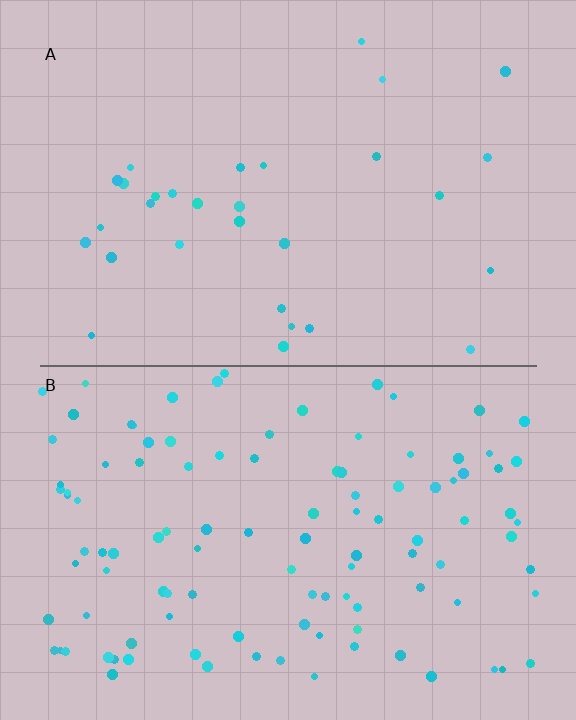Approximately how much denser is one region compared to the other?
Approximately 3.6× — region B over region A.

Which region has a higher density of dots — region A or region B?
B (the bottom).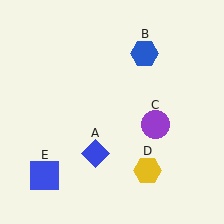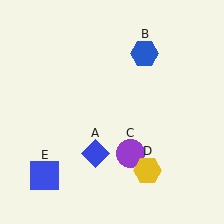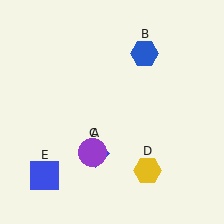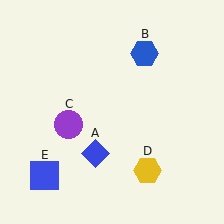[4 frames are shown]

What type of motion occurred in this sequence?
The purple circle (object C) rotated clockwise around the center of the scene.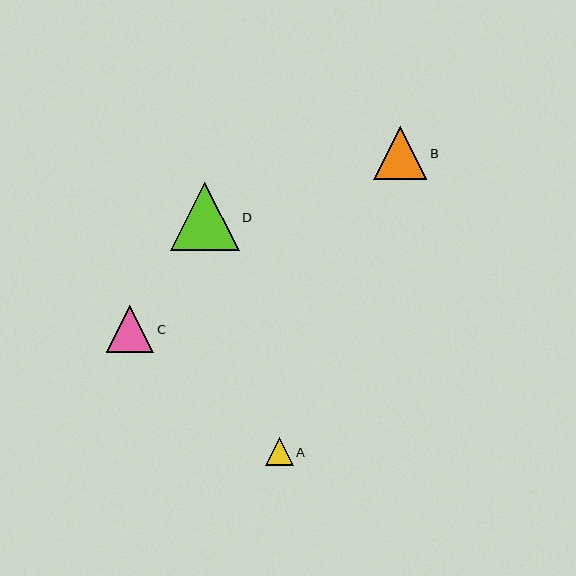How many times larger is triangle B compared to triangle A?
Triangle B is approximately 1.9 times the size of triangle A.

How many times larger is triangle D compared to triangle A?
Triangle D is approximately 2.4 times the size of triangle A.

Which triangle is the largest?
Triangle D is the largest with a size of approximately 69 pixels.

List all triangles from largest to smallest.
From largest to smallest: D, B, C, A.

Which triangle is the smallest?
Triangle A is the smallest with a size of approximately 28 pixels.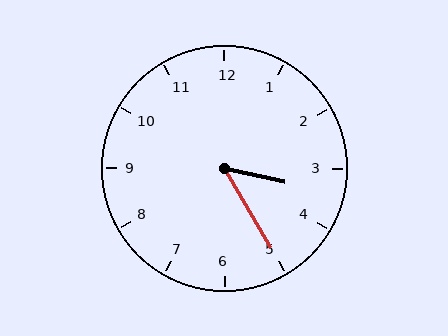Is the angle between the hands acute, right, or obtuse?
It is acute.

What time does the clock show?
3:25.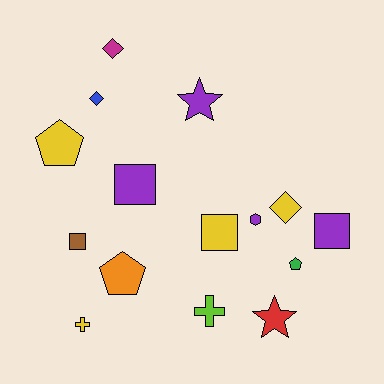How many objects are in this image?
There are 15 objects.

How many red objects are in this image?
There is 1 red object.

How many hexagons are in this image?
There is 1 hexagon.